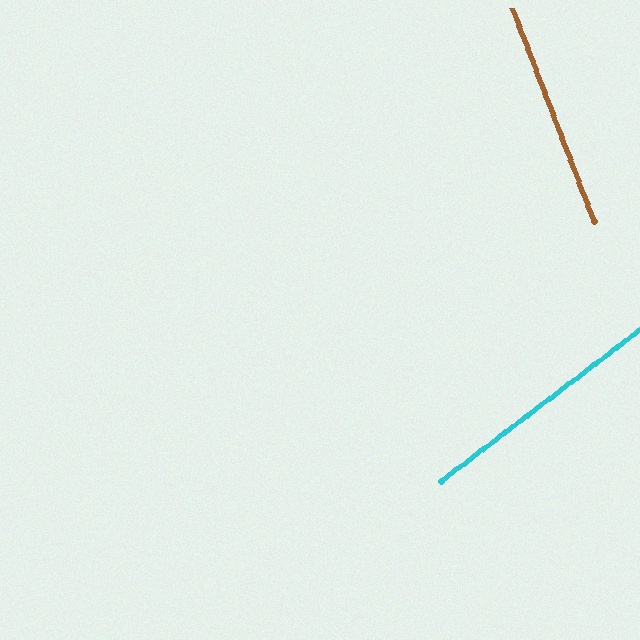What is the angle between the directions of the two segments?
Approximately 74 degrees.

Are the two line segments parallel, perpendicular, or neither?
Neither parallel nor perpendicular — they differ by about 74°.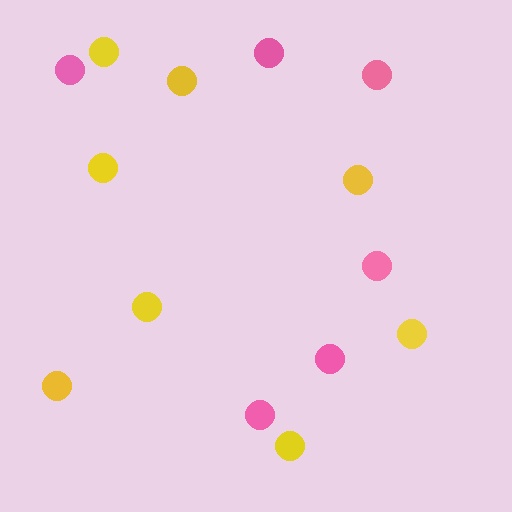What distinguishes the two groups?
There are 2 groups: one group of pink circles (6) and one group of yellow circles (8).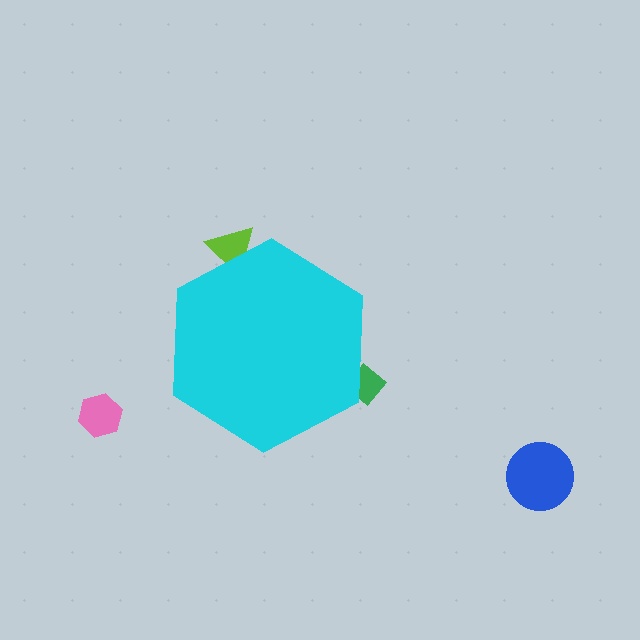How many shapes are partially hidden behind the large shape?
2 shapes are partially hidden.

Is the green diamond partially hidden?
Yes, the green diamond is partially hidden behind the cyan hexagon.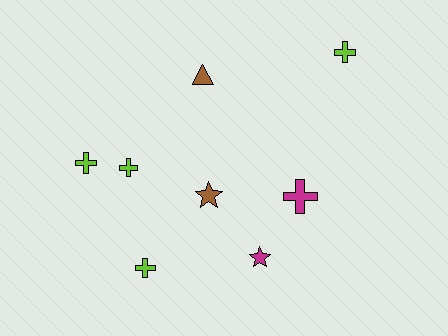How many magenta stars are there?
There is 1 magenta star.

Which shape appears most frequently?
Cross, with 5 objects.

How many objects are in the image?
There are 8 objects.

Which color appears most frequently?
Lime, with 4 objects.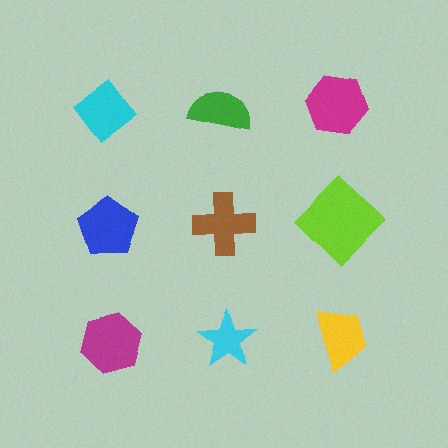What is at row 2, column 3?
A lime diamond.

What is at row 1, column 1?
A cyan diamond.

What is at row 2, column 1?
A blue pentagon.